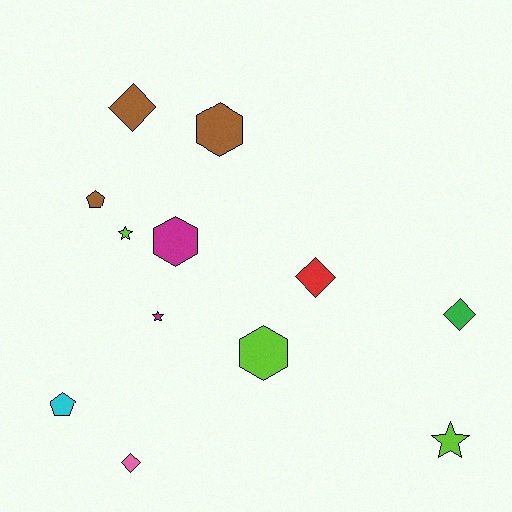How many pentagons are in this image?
There are 2 pentagons.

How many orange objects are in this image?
There are no orange objects.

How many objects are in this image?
There are 12 objects.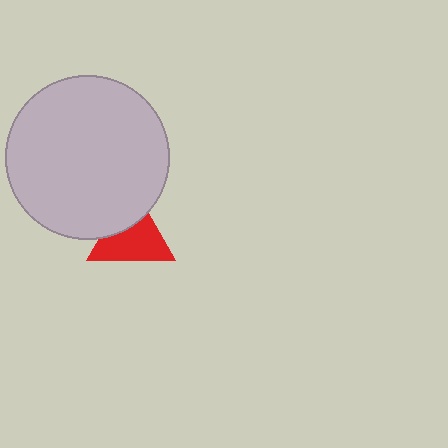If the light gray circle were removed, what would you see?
You would see the complete red triangle.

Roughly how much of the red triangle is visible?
Most of it is visible (roughly 67%).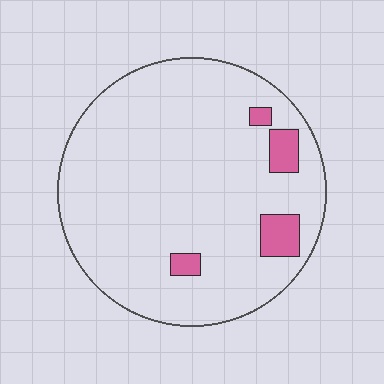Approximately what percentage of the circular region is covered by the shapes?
Approximately 5%.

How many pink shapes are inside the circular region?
4.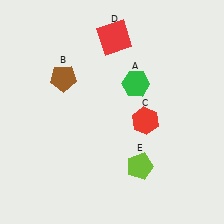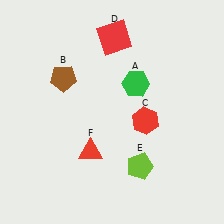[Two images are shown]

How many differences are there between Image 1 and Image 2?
There is 1 difference between the two images.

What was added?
A red triangle (F) was added in Image 2.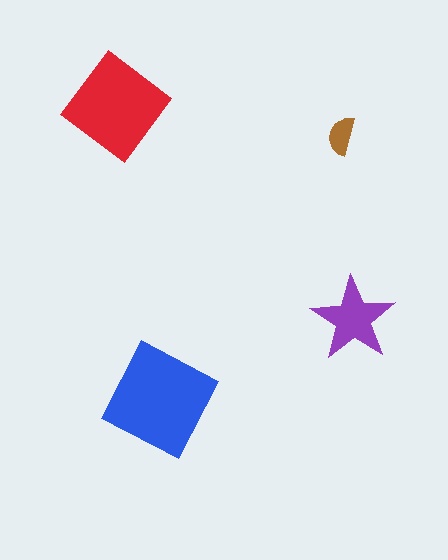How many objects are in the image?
There are 4 objects in the image.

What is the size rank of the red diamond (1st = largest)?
2nd.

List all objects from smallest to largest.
The brown semicircle, the purple star, the red diamond, the blue diamond.